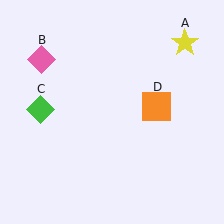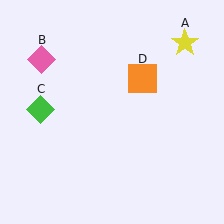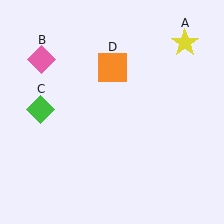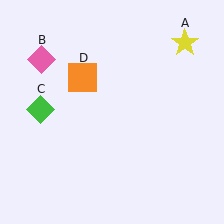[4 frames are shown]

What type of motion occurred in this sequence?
The orange square (object D) rotated counterclockwise around the center of the scene.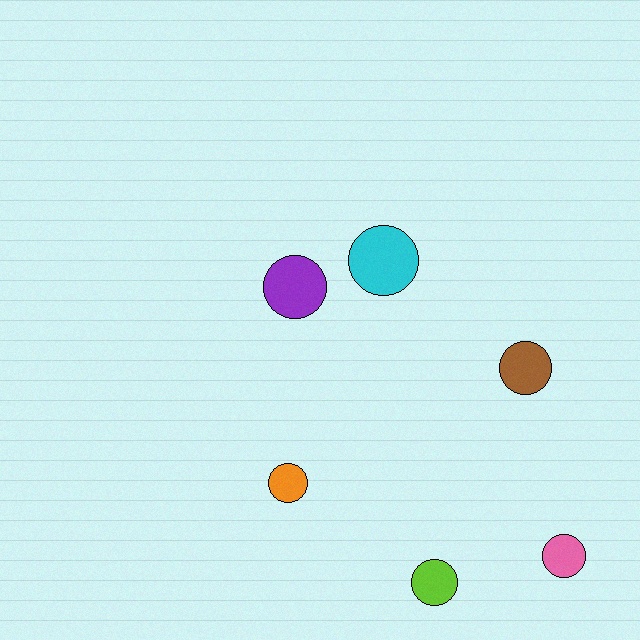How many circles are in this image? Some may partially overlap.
There are 6 circles.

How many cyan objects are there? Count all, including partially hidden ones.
There is 1 cyan object.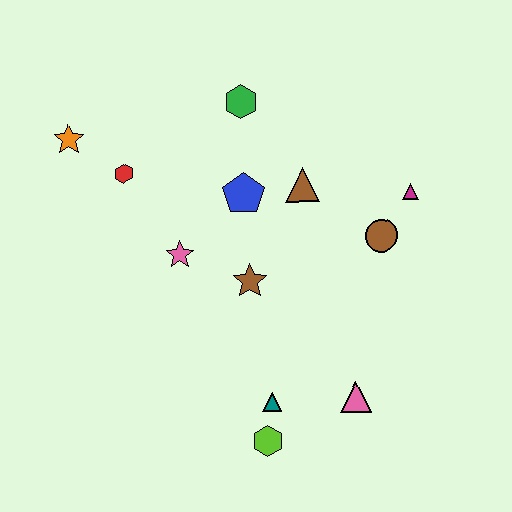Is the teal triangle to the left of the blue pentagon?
No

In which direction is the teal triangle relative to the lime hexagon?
The teal triangle is above the lime hexagon.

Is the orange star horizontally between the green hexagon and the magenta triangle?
No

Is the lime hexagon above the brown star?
No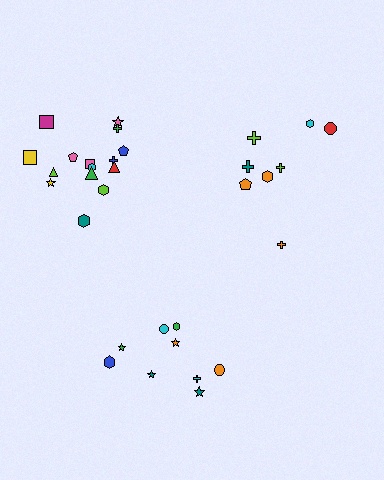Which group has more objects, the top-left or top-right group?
The top-left group.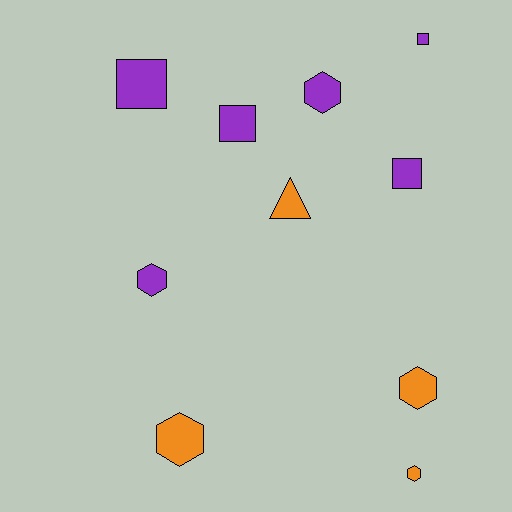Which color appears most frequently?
Purple, with 6 objects.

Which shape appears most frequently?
Hexagon, with 5 objects.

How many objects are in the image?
There are 10 objects.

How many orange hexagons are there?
There are 3 orange hexagons.